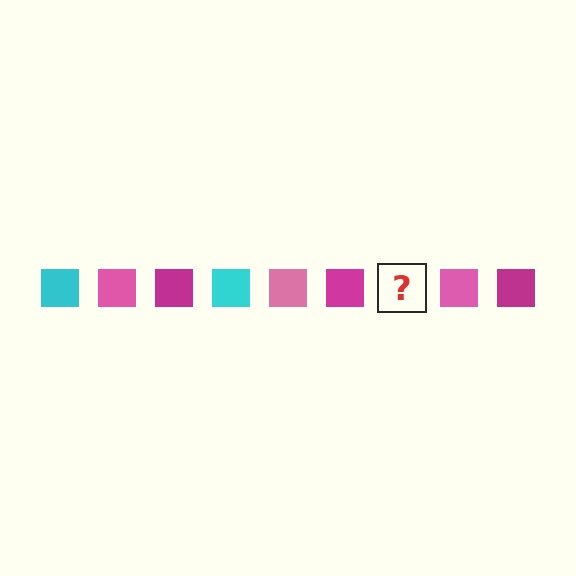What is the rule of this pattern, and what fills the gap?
The rule is that the pattern cycles through cyan, pink, magenta squares. The gap should be filled with a cyan square.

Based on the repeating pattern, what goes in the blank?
The blank should be a cyan square.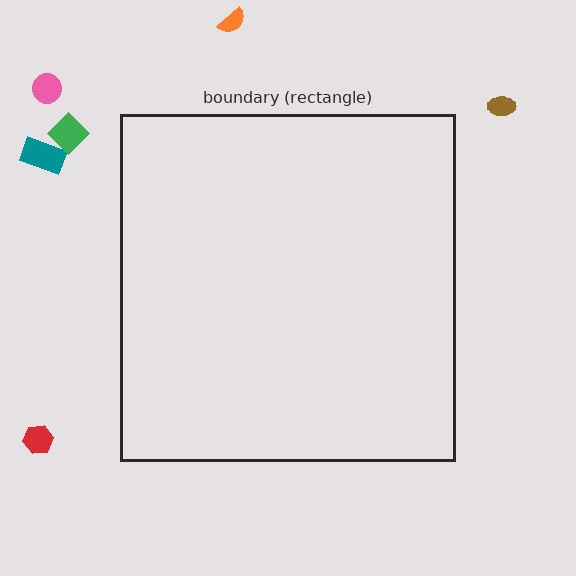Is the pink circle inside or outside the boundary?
Outside.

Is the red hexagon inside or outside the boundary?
Outside.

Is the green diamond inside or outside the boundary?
Outside.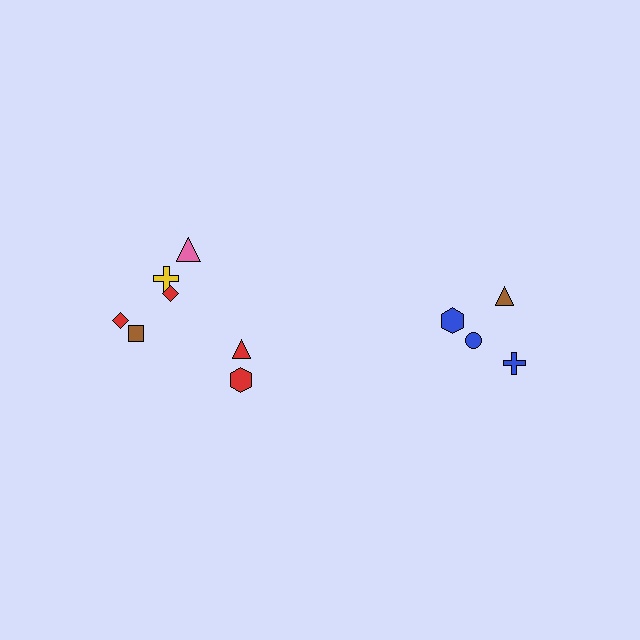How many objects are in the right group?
There are 4 objects.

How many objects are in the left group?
There are 7 objects.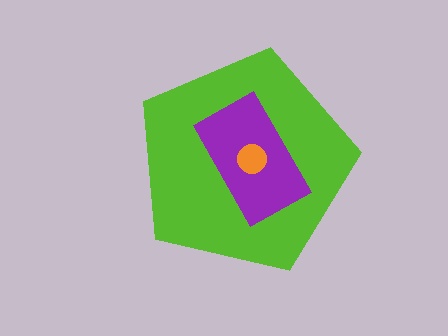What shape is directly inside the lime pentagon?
The purple rectangle.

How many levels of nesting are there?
3.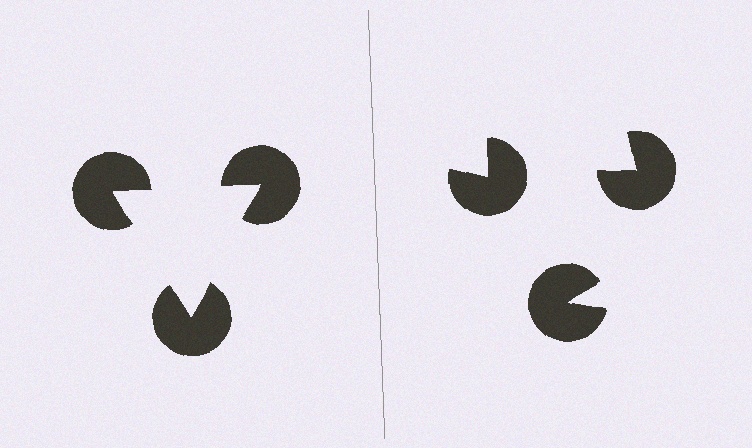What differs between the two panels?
The pac-man discs are positioned identically on both sides; only the wedge orientations differ. On the left they align to a triangle; on the right they are misaligned.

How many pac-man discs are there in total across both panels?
6 — 3 on each side.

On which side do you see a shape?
An illusory triangle appears on the left side. On the right side the wedge cuts are rotated, so no coherent shape forms.